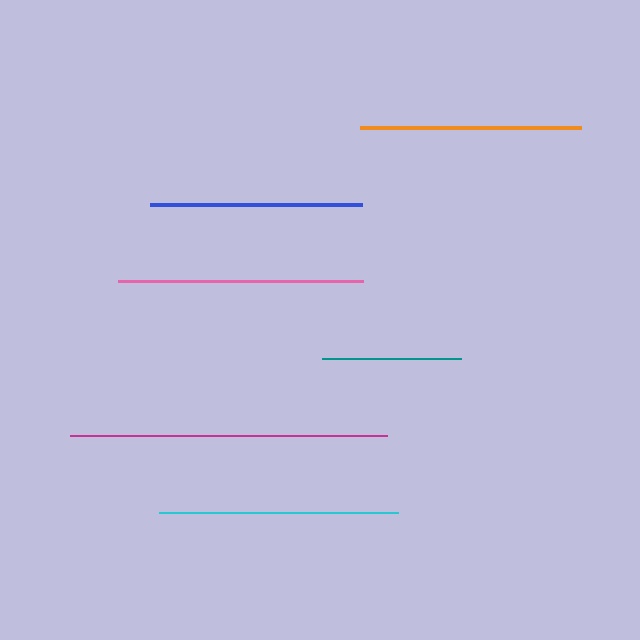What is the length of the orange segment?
The orange segment is approximately 221 pixels long.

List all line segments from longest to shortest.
From longest to shortest: magenta, pink, cyan, orange, blue, teal.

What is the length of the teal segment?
The teal segment is approximately 139 pixels long.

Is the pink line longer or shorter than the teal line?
The pink line is longer than the teal line.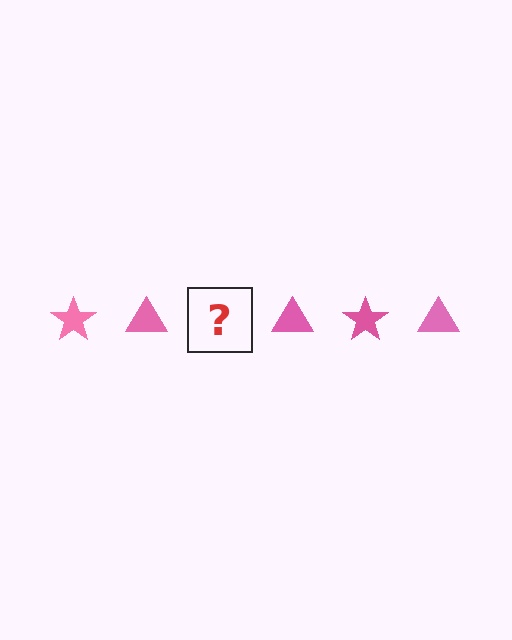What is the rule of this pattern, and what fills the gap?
The rule is that the pattern cycles through star, triangle shapes in pink. The gap should be filled with a pink star.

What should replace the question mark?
The question mark should be replaced with a pink star.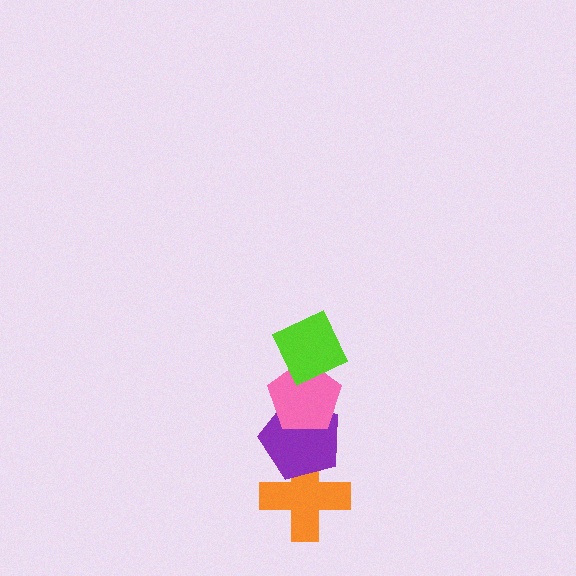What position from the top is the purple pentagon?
The purple pentagon is 3rd from the top.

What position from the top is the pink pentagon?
The pink pentagon is 2nd from the top.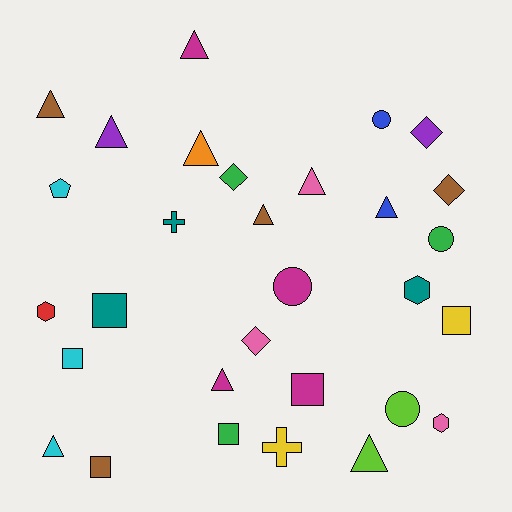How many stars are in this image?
There are no stars.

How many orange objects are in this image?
There is 1 orange object.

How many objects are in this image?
There are 30 objects.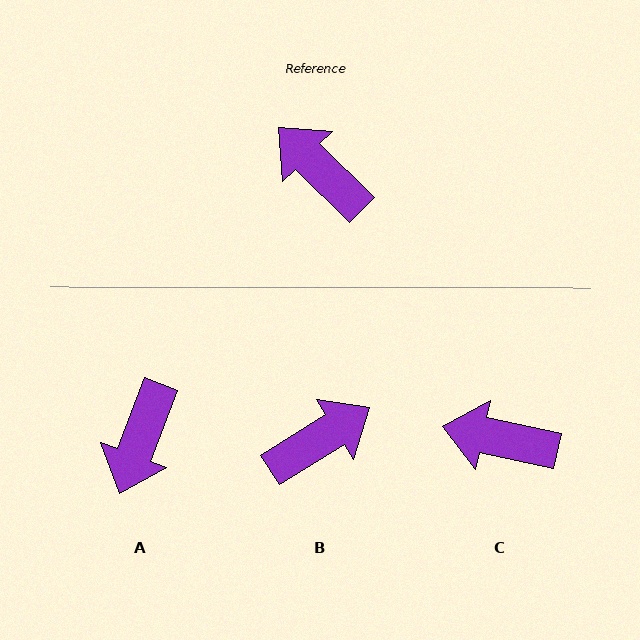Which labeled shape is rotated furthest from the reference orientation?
A, about 114 degrees away.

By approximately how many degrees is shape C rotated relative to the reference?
Approximately 32 degrees counter-clockwise.